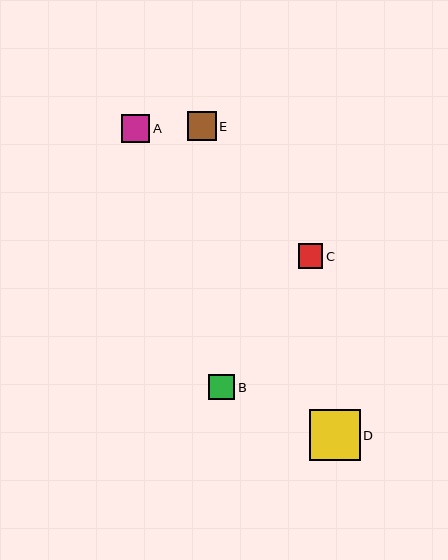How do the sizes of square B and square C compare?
Square B and square C are approximately the same size.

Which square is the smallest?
Square C is the smallest with a size of approximately 24 pixels.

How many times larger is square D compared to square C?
Square D is approximately 2.1 times the size of square C.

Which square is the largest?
Square D is the largest with a size of approximately 51 pixels.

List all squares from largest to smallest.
From largest to smallest: D, E, A, B, C.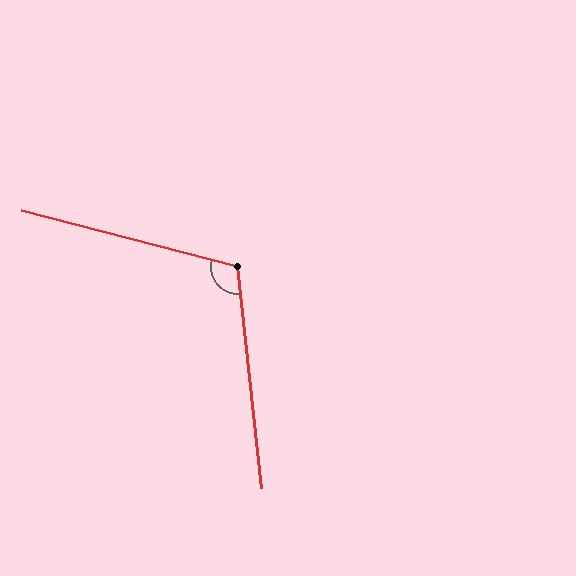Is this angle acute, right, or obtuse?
It is obtuse.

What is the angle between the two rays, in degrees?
Approximately 111 degrees.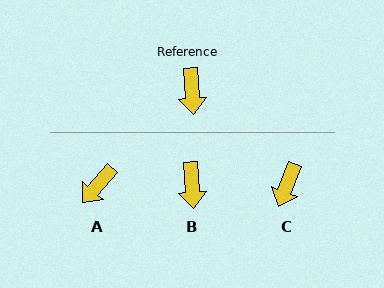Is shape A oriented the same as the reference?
No, it is off by about 44 degrees.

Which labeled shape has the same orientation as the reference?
B.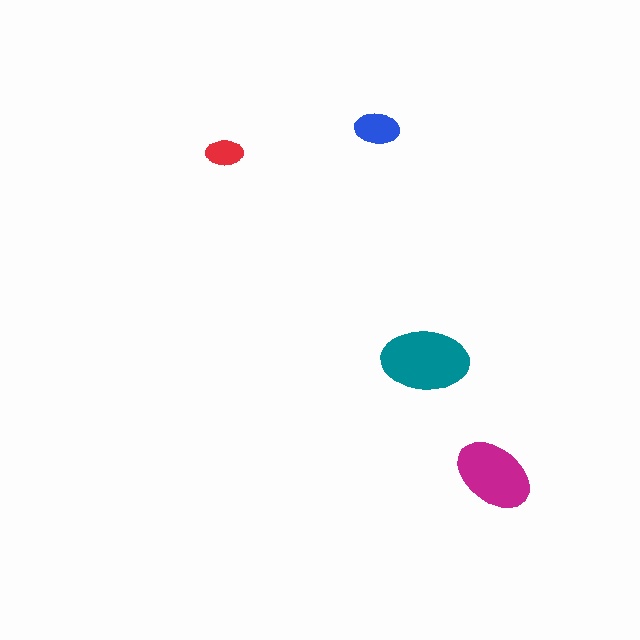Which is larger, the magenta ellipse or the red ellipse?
The magenta one.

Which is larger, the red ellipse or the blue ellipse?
The blue one.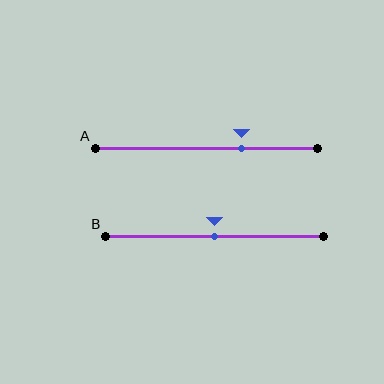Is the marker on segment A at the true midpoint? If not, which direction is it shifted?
No, the marker on segment A is shifted to the right by about 16% of the segment length.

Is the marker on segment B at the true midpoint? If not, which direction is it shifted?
Yes, the marker on segment B is at the true midpoint.